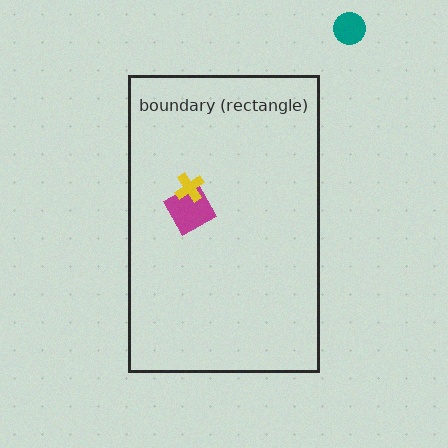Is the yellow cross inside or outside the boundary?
Inside.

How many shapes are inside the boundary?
2 inside, 1 outside.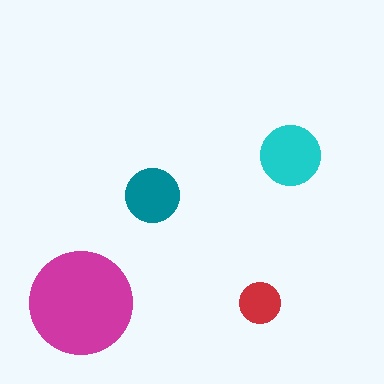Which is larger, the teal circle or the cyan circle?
The cyan one.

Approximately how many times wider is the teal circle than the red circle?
About 1.5 times wider.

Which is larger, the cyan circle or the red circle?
The cyan one.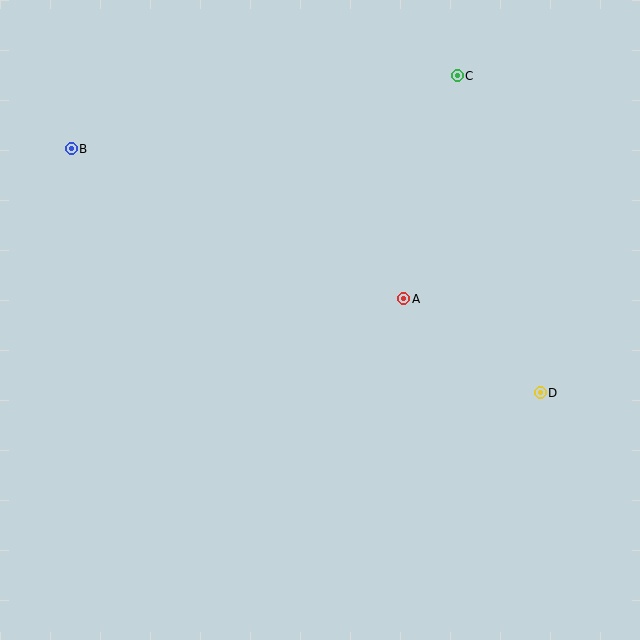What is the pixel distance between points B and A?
The distance between B and A is 365 pixels.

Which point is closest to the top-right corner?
Point C is closest to the top-right corner.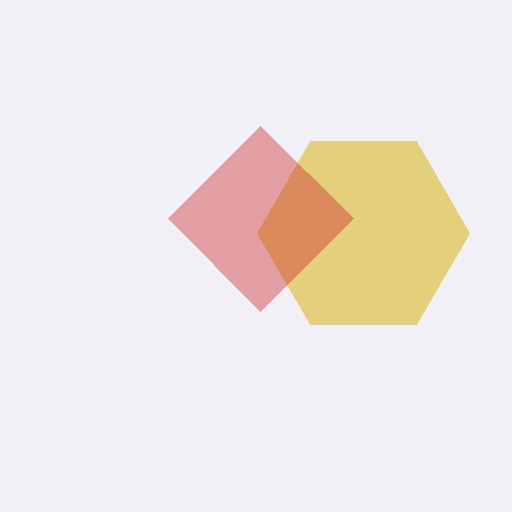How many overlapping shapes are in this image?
There are 2 overlapping shapes in the image.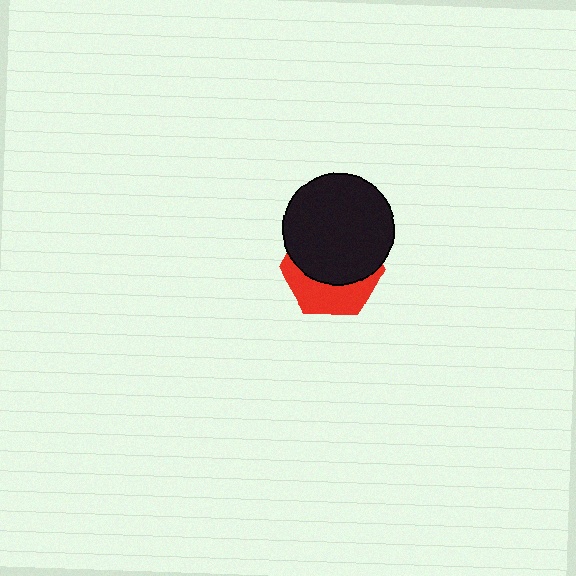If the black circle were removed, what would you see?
You would see the complete red hexagon.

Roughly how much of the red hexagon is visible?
A small part of it is visible (roughly 39%).